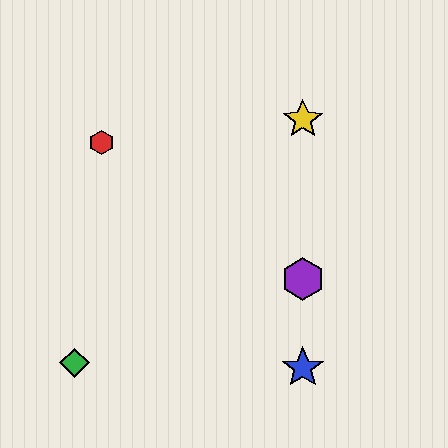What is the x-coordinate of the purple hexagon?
The purple hexagon is at x≈303.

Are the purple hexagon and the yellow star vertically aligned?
Yes, both are at x≈303.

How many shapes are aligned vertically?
3 shapes (the blue star, the yellow star, the purple hexagon) are aligned vertically.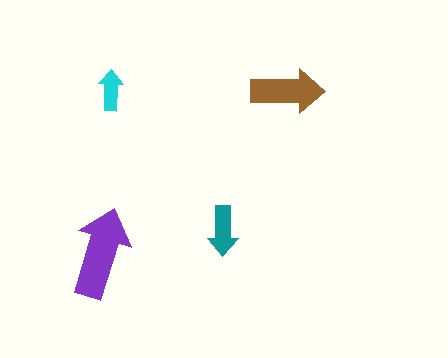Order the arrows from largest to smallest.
the purple one, the brown one, the teal one, the cyan one.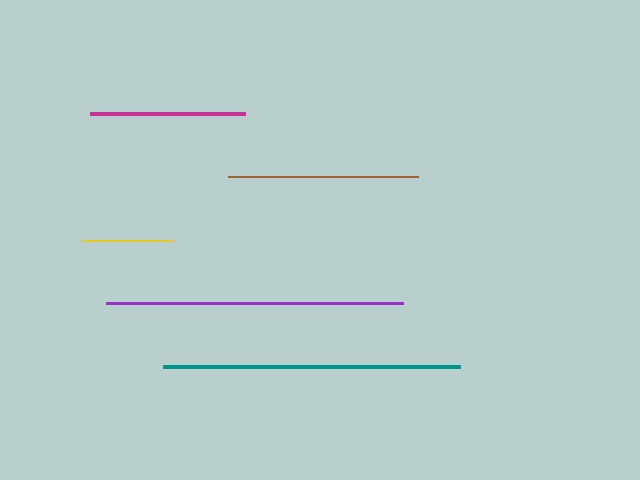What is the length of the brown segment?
The brown segment is approximately 190 pixels long.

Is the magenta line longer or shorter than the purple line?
The purple line is longer than the magenta line.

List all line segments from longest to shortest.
From longest to shortest: purple, teal, brown, magenta, yellow.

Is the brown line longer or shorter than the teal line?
The teal line is longer than the brown line.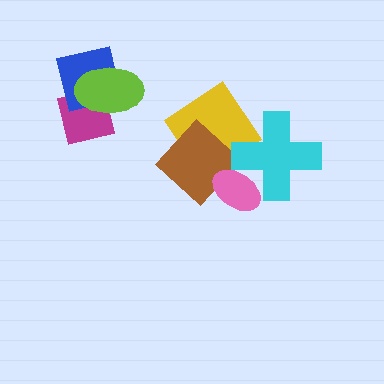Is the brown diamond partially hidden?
Yes, it is partially covered by another shape.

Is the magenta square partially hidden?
Yes, it is partially covered by another shape.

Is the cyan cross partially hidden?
Yes, it is partially covered by another shape.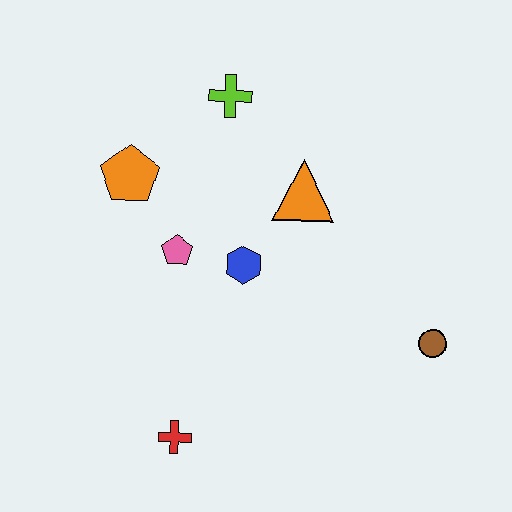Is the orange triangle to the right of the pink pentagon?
Yes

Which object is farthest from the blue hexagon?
The brown circle is farthest from the blue hexagon.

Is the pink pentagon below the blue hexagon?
No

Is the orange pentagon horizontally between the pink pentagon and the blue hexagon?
No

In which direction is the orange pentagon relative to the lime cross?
The orange pentagon is to the left of the lime cross.